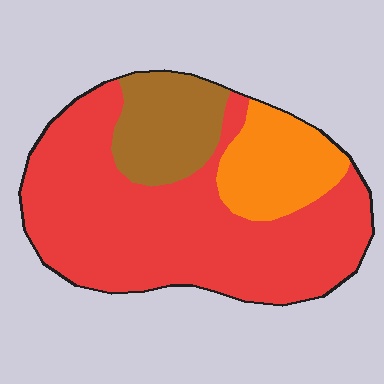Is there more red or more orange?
Red.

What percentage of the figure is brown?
Brown covers about 15% of the figure.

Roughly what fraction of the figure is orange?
Orange takes up less than a quarter of the figure.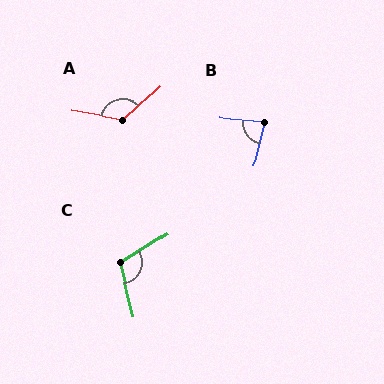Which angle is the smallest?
B, at approximately 81 degrees.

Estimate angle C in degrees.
Approximately 107 degrees.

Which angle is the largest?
A, at approximately 128 degrees.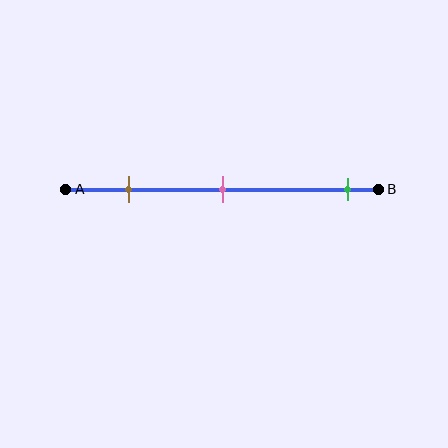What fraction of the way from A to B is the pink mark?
The pink mark is approximately 50% (0.5) of the way from A to B.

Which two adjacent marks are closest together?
The brown and pink marks are the closest adjacent pair.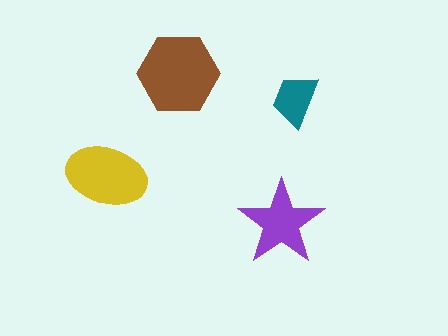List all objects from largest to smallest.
The brown hexagon, the yellow ellipse, the purple star, the teal trapezoid.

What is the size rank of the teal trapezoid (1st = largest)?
4th.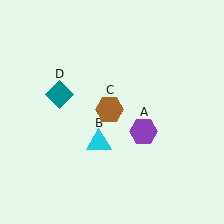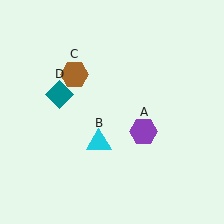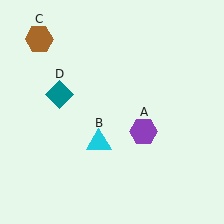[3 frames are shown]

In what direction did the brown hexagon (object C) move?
The brown hexagon (object C) moved up and to the left.